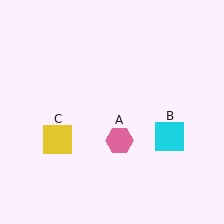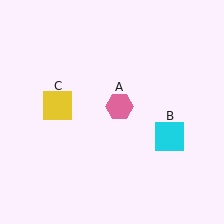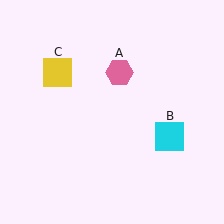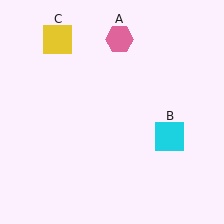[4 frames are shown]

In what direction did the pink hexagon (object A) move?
The pink hexagon (object A) moved up.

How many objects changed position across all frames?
2 objects changed position: pink hexagon (object A), yellow square (object C).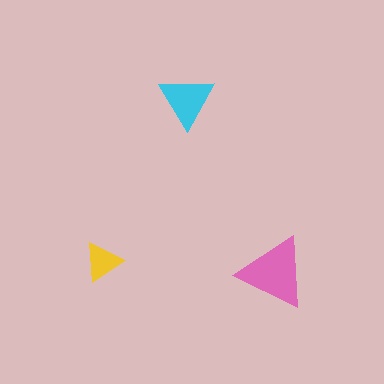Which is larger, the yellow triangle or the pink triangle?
The pink one.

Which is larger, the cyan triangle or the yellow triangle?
The cyan one.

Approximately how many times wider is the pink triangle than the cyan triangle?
About 1.5 times wider.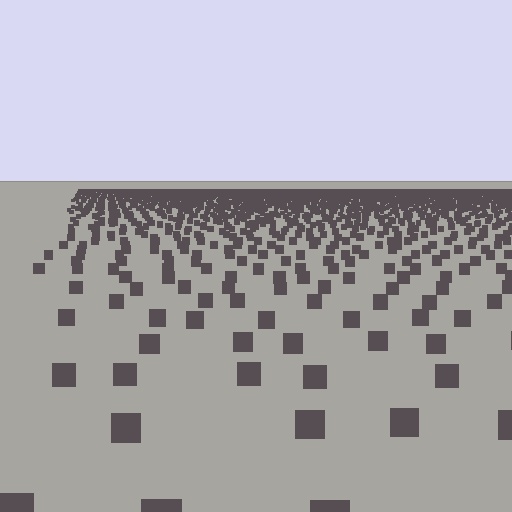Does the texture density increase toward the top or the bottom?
Density increases toward the top.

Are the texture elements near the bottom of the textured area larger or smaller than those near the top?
Larger. Near the bottom, elements are closer to the viewer and appear at a bigger on-screen size.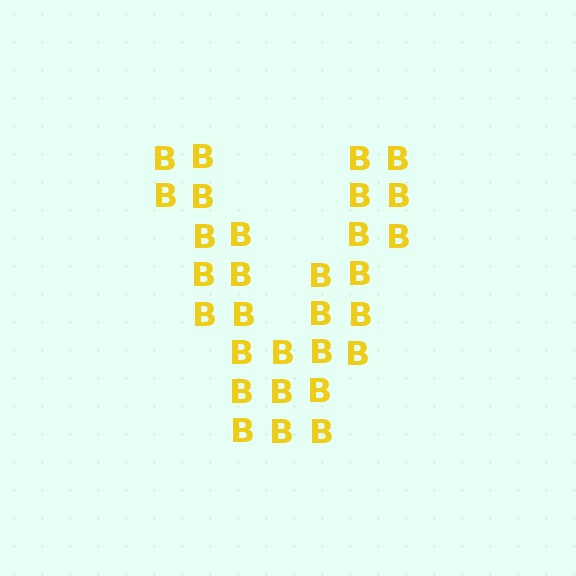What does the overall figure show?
The overall figure shows the letter V.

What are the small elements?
The small elements are letter B's.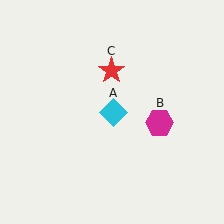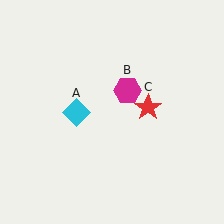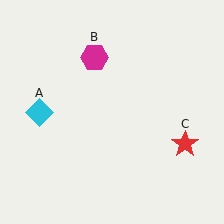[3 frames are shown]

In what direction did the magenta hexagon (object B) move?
The magenta hexagon (object B) moved up and to the left.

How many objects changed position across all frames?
3 objects changed position: cyan diamond (object A), magenta hexagon (object B), red star (object C).